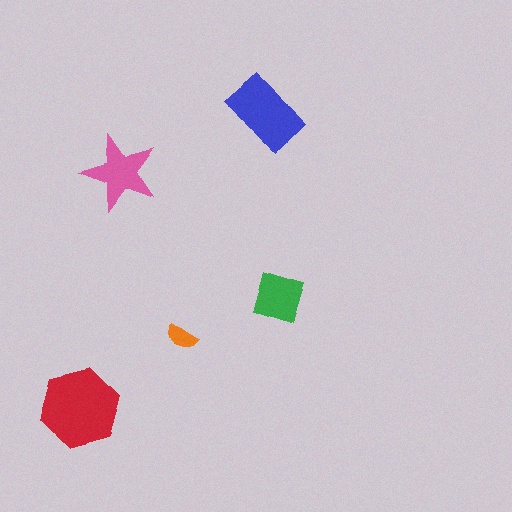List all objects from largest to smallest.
The red hexagon, the blue rectangle, the pink star, the green square, the orange semicircle.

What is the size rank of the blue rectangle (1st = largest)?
2nd.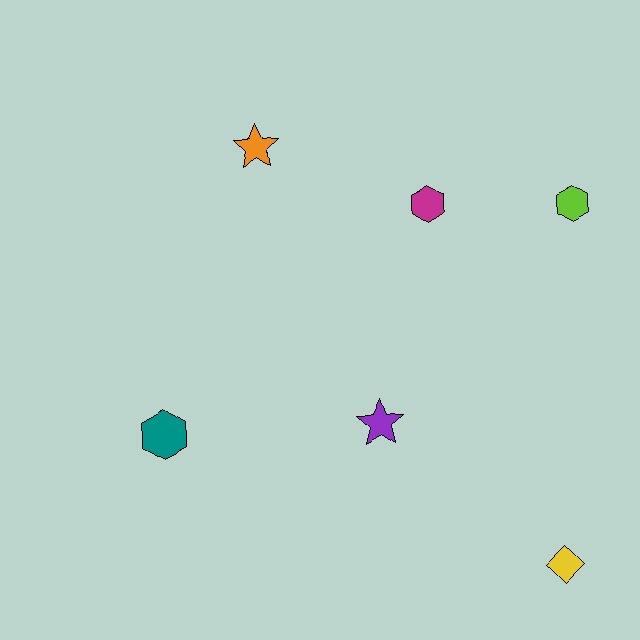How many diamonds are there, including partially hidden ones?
There is 1 diamond.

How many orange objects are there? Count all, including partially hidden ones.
There is 1 orange object.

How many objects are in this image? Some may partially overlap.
There are 6 objects.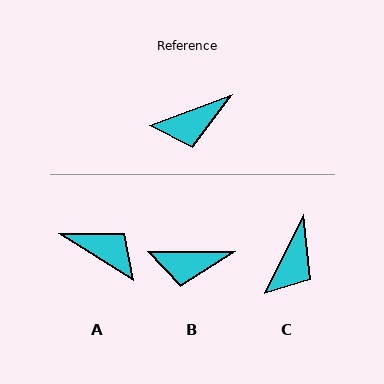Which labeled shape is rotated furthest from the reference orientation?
A, about 128 degrees away.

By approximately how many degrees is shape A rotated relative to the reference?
Approximately 128 degrees counter-clockwise.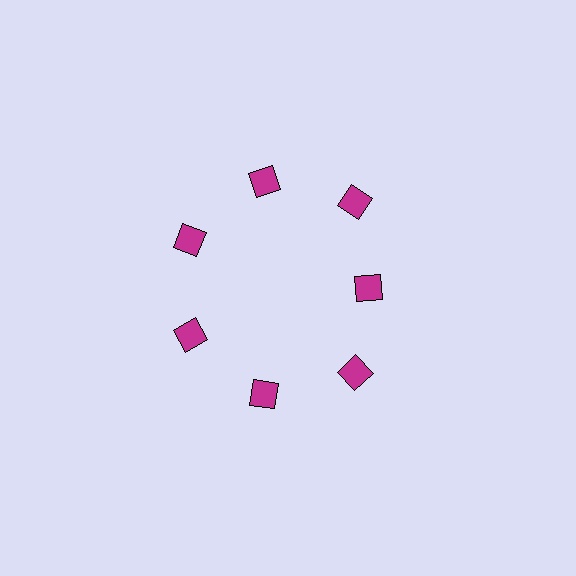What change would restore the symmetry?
The symmetry would be restored by moving it outward, back onto the ring so that all 7 squares sit at equal angles and equal distance from the center.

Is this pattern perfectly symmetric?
No. The 7 magenta squares are arranged in a ring, but one element near the 3 o'clock position is pulled inward toward the center, breaking the 7-fold rotational symmetry.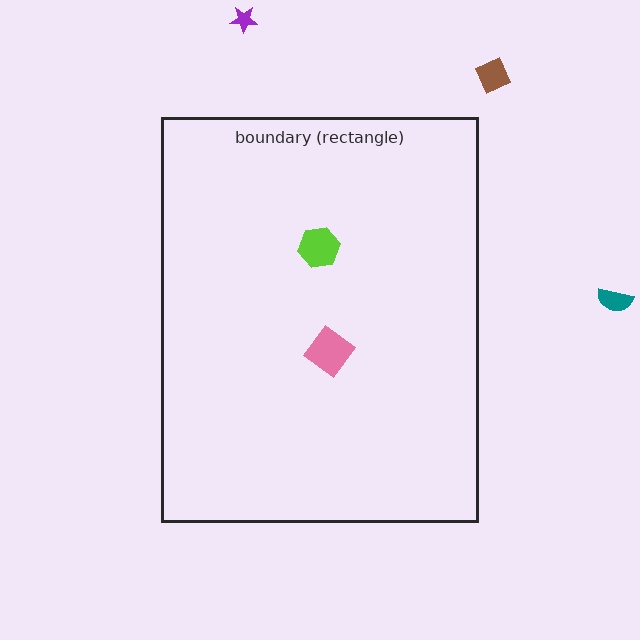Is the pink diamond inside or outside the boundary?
Inside.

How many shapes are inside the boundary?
2 inside, 3 outside.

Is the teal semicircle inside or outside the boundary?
Outside.